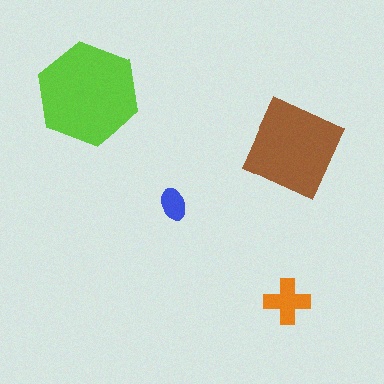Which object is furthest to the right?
The brown diamond is rightmost.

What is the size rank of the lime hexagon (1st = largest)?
1st.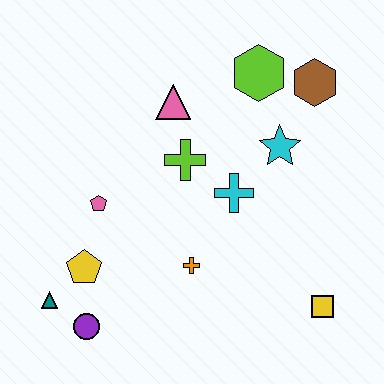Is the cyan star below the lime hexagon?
Yes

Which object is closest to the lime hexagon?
The brown hexagon is closest to the lime hexagon.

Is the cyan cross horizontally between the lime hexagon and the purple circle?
Yes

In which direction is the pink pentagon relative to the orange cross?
The pink pentagon is to the left of the orange cross.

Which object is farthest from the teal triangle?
The brown hexagon is farthest from the teal triangle.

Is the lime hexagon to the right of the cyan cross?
Yes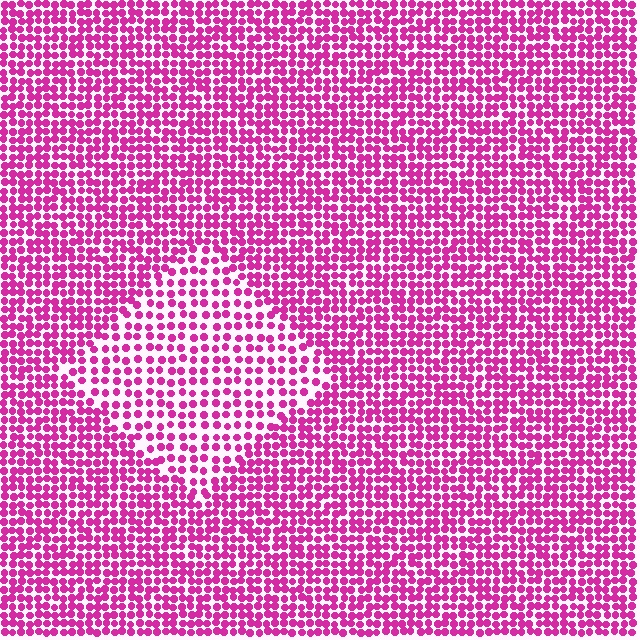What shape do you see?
I see a diamond.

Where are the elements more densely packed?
The elements are more densely packed outside the diamond boundary.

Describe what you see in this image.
The image contains small magenta elements arranged at two different densities. A diamond-shaped region is visible where the elements are less densely packed than the surrounding area.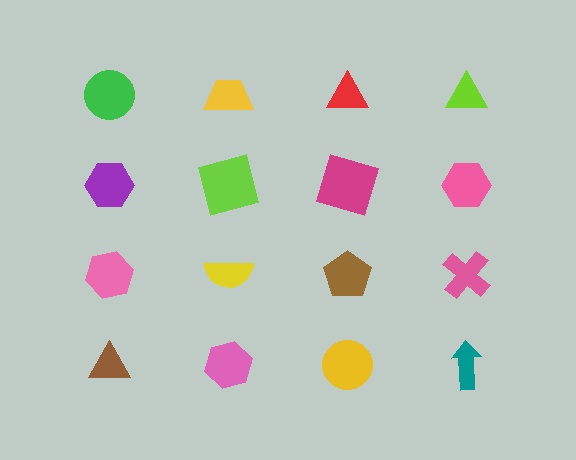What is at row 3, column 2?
A yellow semicircle.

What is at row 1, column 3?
A red triangle.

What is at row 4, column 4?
A teal arrow.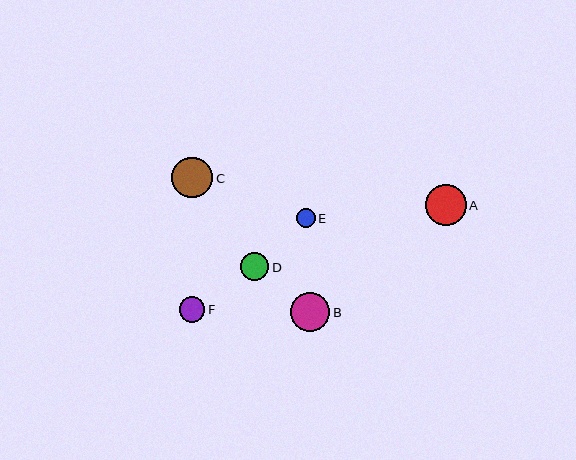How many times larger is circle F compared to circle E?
Circle F is approximately 1.3 times the size of circle E.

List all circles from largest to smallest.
From largest to smallest: C, A, B, D, F, E.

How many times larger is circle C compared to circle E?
Circle C is approximately 2.2 times the size of circle E.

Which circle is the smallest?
Circle E is the smallest with a size of approximately 19 pixels.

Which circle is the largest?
Circle C is the largest with a size of approximately 41 pixels.